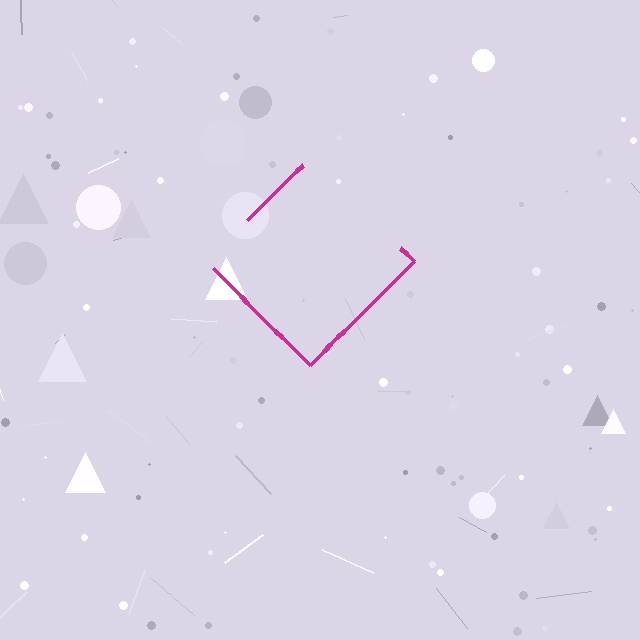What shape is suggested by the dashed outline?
The dashed outline suggests a diamond.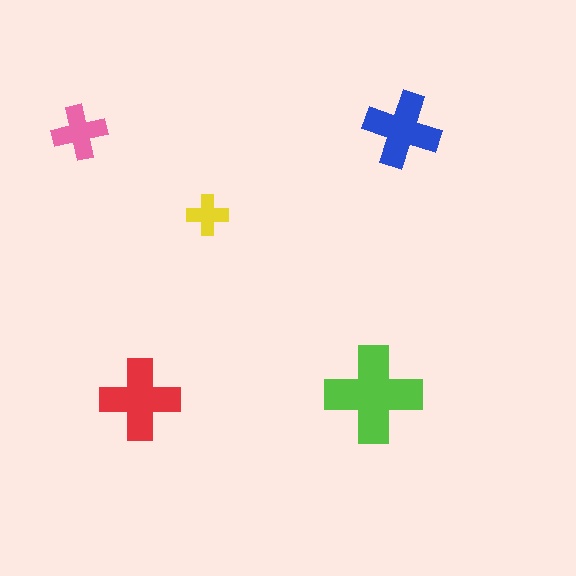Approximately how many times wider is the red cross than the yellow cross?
About 2 times wider.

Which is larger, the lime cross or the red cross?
The lime one.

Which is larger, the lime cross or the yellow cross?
The lime one.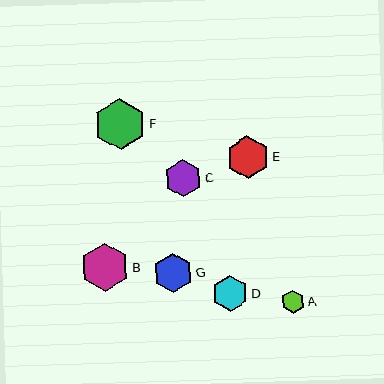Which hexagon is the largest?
Hexagon F is the largest with a size of approximately 51 pixels.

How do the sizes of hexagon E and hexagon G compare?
Hexagon E and hexagon G are approximately the same size.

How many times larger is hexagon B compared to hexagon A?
Hexagon B is approximately 2.1 times the size of hexagon A.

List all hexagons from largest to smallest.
From largest to smallest: F, B, E, G, C, D, A.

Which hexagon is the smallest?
Hexagon A is the smallest with a size of approximately 23 pixels.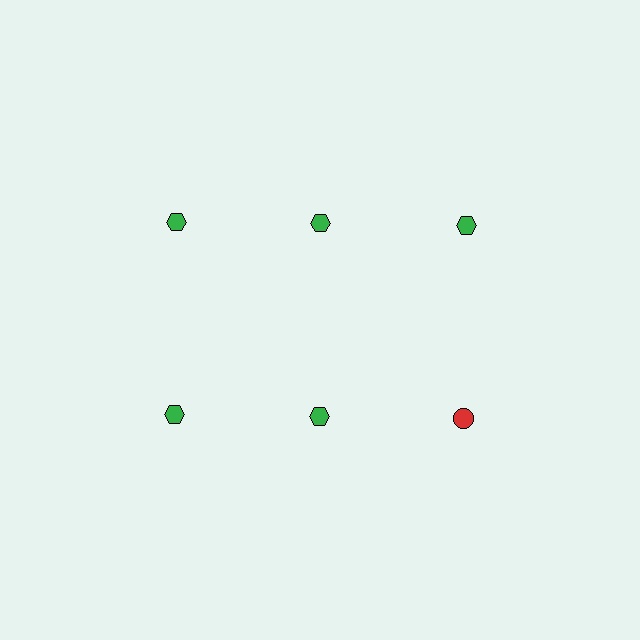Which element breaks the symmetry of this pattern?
The red circle in the second row, center column breaks the symmetry. All other shapes are green hexagons.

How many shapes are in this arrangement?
There are 6 shapes arranged in a grid pattern.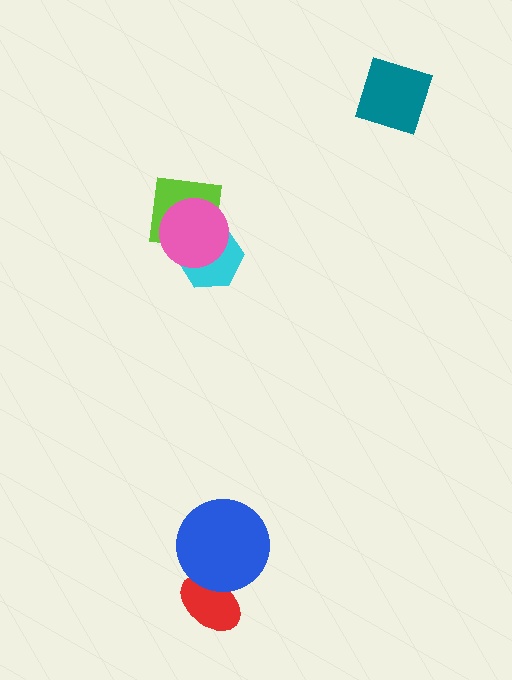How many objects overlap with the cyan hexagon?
2 objects overlap with the cyan hexagon.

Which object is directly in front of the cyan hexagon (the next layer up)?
The lime square is directly in front of the cyan hexagon.